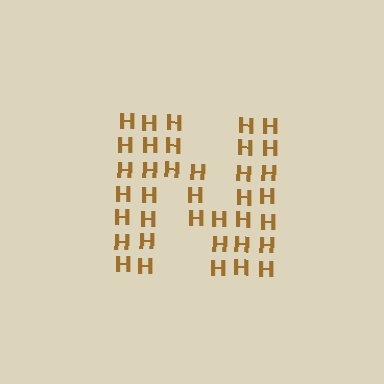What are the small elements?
The small elements are letter H's.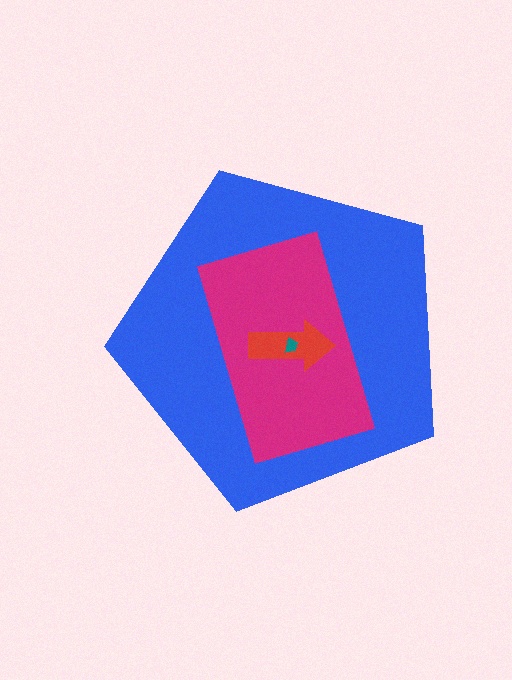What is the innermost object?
The teal trapezoid.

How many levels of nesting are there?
4.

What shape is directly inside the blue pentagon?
The magenta rectangle.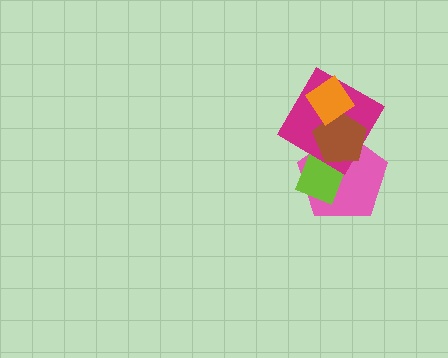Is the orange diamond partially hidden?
No, no other shape covers it.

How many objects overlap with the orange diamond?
2 objects overlap with the orange diamond.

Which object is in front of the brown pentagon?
The orange diamond is in front of the brown pentagon.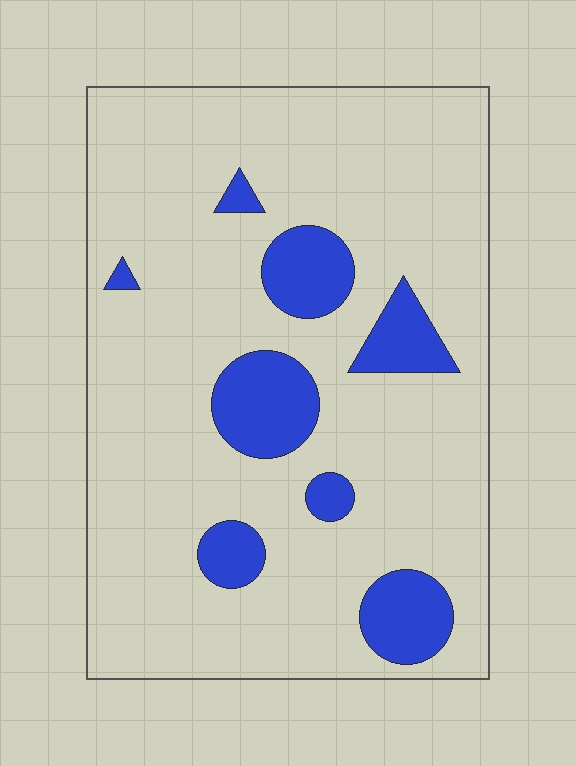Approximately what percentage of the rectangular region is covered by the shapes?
Approximately 15%.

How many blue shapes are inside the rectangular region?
8.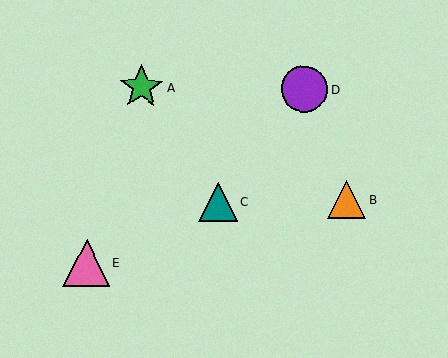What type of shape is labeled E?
Shape E is a pink triangle.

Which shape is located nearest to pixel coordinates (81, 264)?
The pink triangle (labeled E) at (87, 263) is nearest to that location.